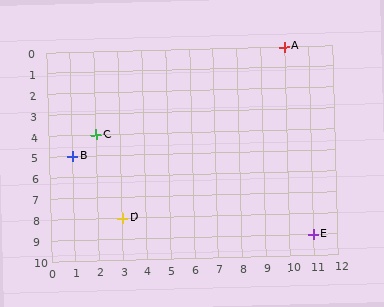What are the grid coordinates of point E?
Point E is at grid coordinates (11, 9).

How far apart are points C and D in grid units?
Points C and D are 1 column and 4 rows apart (about 4.1 grid units diagonally).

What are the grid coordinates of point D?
Point D is at grid coordinates (3, 8).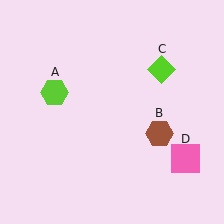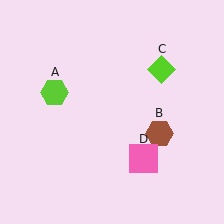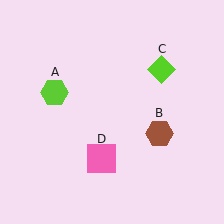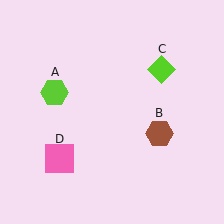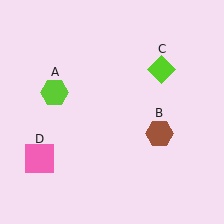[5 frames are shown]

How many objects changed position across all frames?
1 object changed position: pink square (object D).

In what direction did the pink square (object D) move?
The pink square (object D) moved left.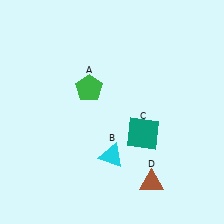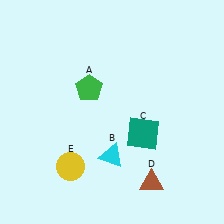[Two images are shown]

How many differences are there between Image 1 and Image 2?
There is 1 difference between the two images.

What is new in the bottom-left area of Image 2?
A yellow circle (E) was added in the bottom-left area of Image 2.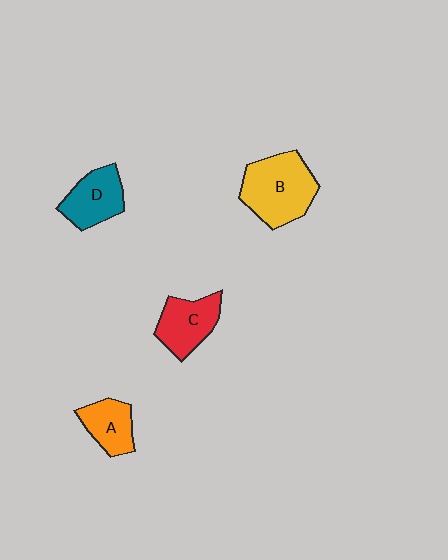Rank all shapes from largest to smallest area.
From largest to smallest: B (yellow), C (red), D (teal), A (orange).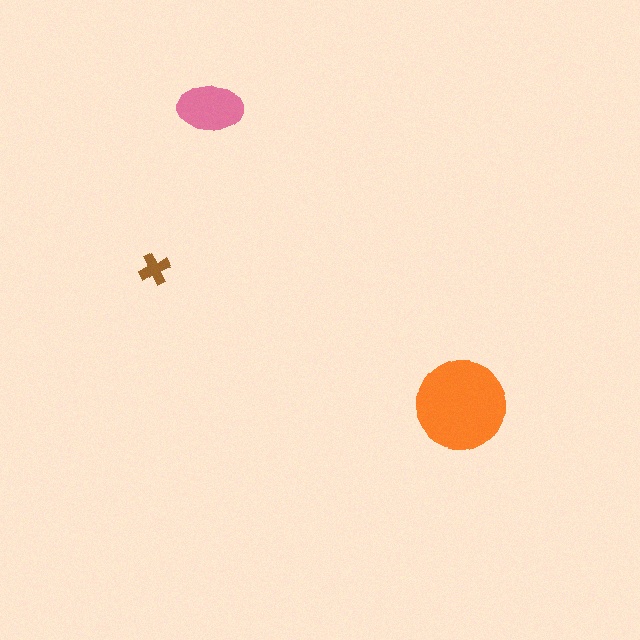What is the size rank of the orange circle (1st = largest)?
1st.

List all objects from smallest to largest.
The brown cross, the pink ellipse, the orange circle.